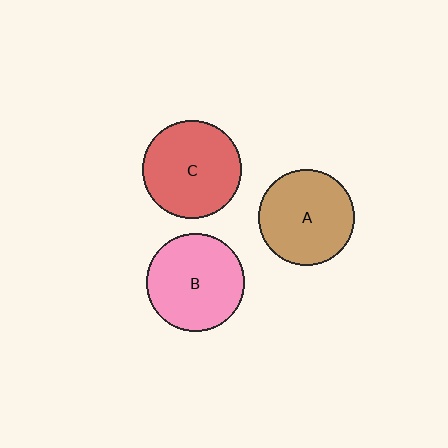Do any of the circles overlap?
No, none of the circles overlap.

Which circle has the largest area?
Circle C (red).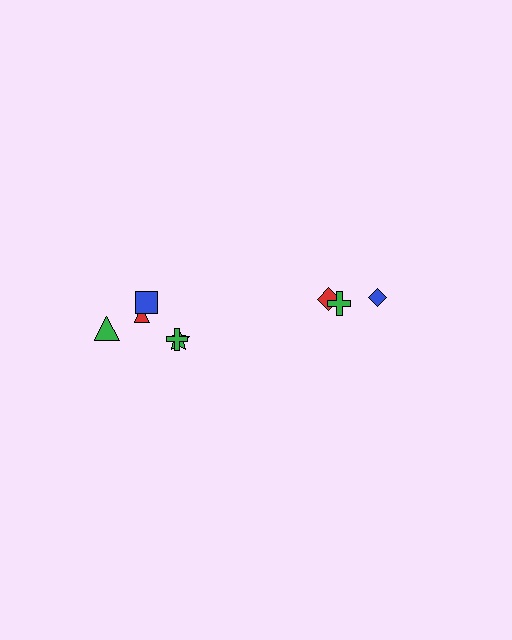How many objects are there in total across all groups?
There are 8 objects.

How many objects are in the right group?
There are 3 objects.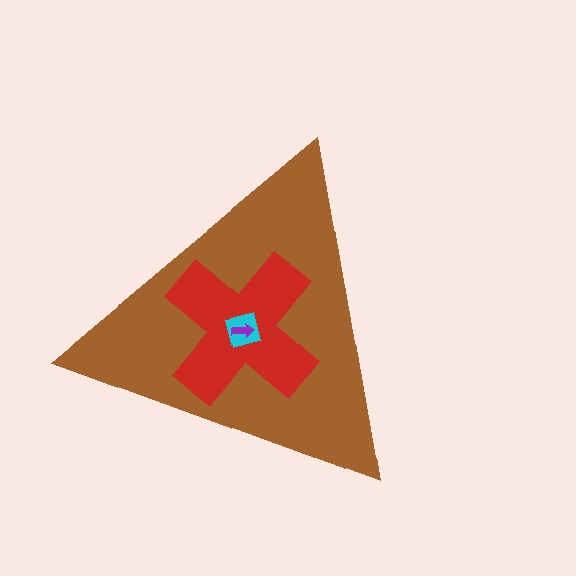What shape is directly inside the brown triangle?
The red cross.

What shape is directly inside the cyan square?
The purple arrow.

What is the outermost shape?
The brown triangle.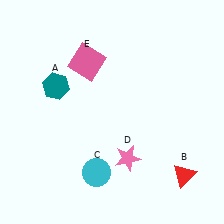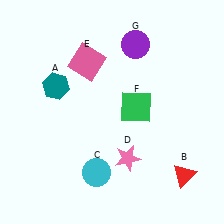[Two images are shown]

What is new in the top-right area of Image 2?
A purple circle (G) was added in the top-right area of Image 2.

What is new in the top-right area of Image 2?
A green square (F) was added in the top-right area of Image 2.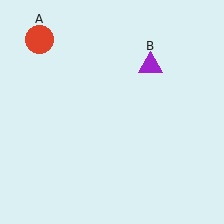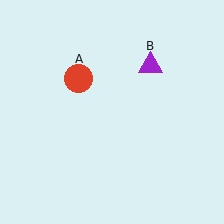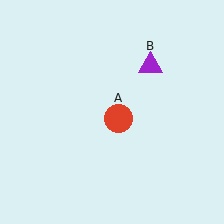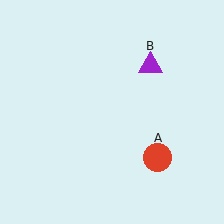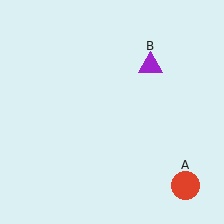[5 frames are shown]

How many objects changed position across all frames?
1 object changed position: red circle (object A).